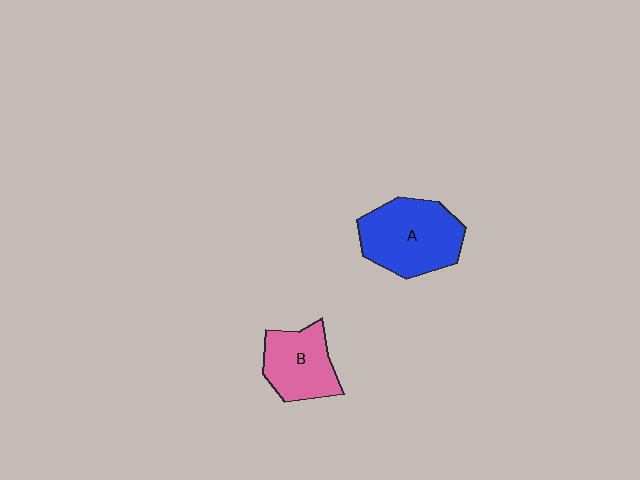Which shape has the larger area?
Shape A (blue).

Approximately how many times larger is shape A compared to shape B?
Approximately 1.4 times.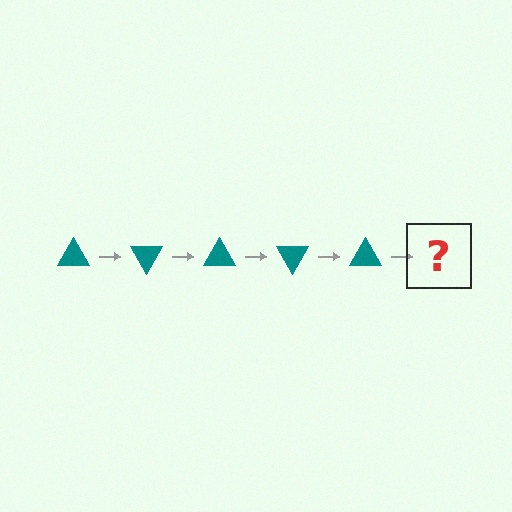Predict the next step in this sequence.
The next step is a teal triangle rotated 300 degrees.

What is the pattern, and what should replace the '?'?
The pattern is that the triangle rotates 60 degrees each step. The '?' should be a teal triangle rotated 300 degrees.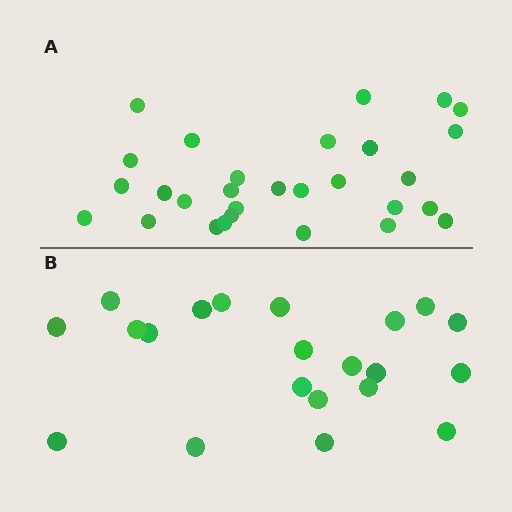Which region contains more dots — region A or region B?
Region A (the top region) has more dots.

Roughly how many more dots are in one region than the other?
Region A has roughly 8 or so more dots than region B.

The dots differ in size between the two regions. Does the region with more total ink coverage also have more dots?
No. Region B has more total ink coverage because its dots are larger, but region A actually contains more individual dots. Total area can be misleading — the number of items is what matters here.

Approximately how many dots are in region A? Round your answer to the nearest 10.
About 30 dots. (The exact count is 29, which rounds to 30.)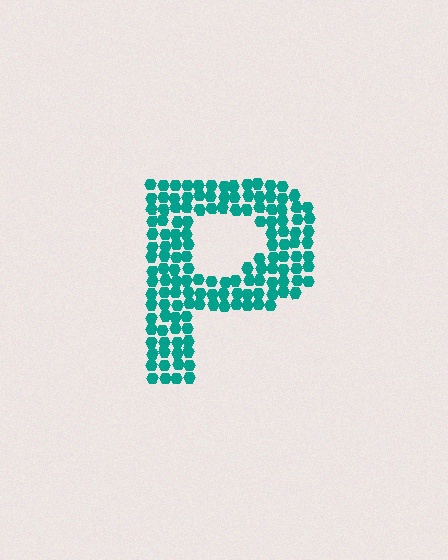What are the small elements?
The small elements are hexagons.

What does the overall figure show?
The overall figure shows the letter P.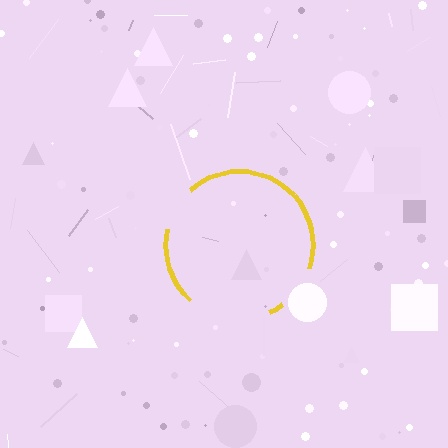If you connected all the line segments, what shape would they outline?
They would outline a circle.